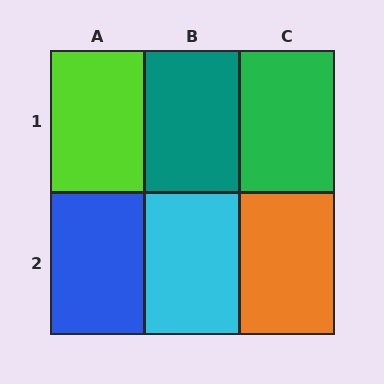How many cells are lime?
1 cell is lime.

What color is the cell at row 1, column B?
Teal.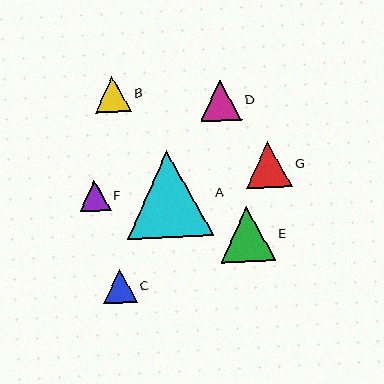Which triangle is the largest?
Triangle A is the largest with a size of approximately 87 pixels.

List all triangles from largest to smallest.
From largest to smallest: A, E, G, D, B, C, F.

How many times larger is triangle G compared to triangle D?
Triangle G is approximately 1.1 times the size of triangle D.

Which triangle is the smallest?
Triangle F is the smallest with a size of approximately 31 pixels.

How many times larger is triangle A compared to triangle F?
Triangle A is approximately 2.8 times the size of triangle F.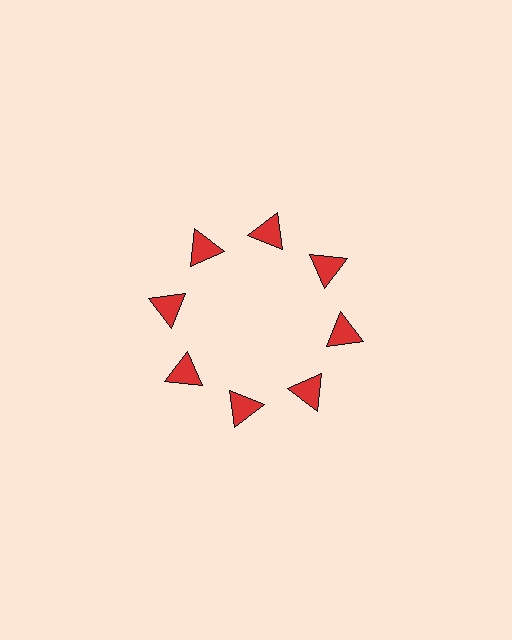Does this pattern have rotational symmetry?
Yes, this pattern has 8-fold rotational symmetry. It looks the same after rotating 45 degrees around the center.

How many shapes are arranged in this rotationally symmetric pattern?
There are 8 shapes, arranged in 8 groups of 1.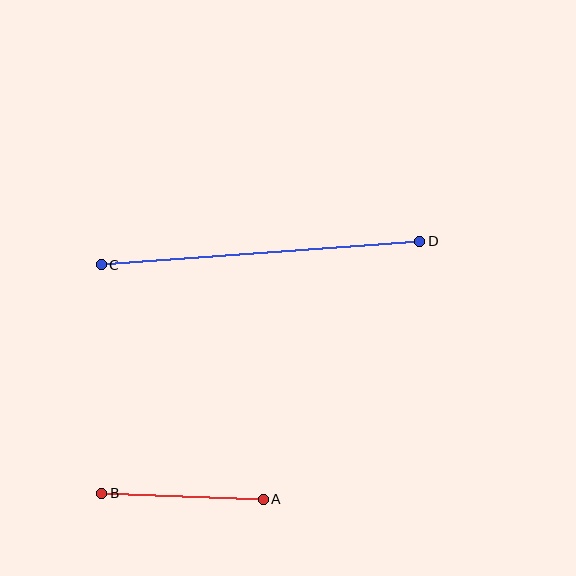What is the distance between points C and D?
The distance is approximately 319 pixels.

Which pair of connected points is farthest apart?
Points C and D are farthest apart.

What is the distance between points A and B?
The distance is approximately 161 pixels.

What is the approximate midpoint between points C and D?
The midpoint is at approximately (260, 253) pixels.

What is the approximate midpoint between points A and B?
The midpoint is at approximately (183, 496) pixels.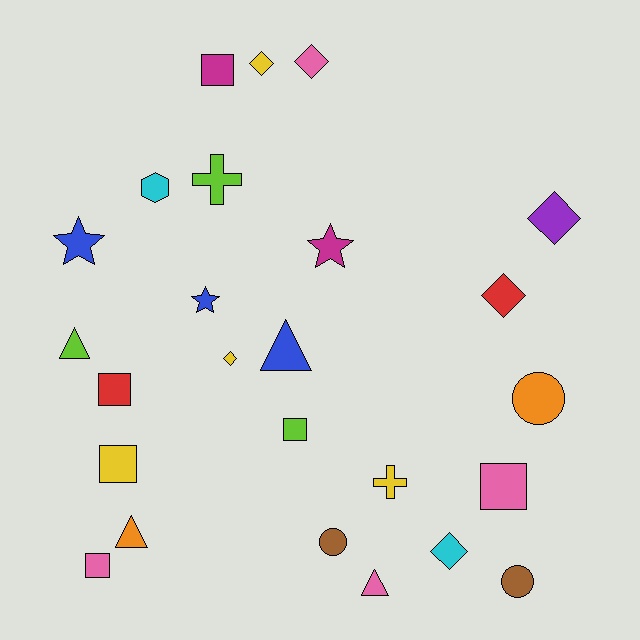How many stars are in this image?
There are 3 stars.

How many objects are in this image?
There are 25 objects.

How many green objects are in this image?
There are no green objects.